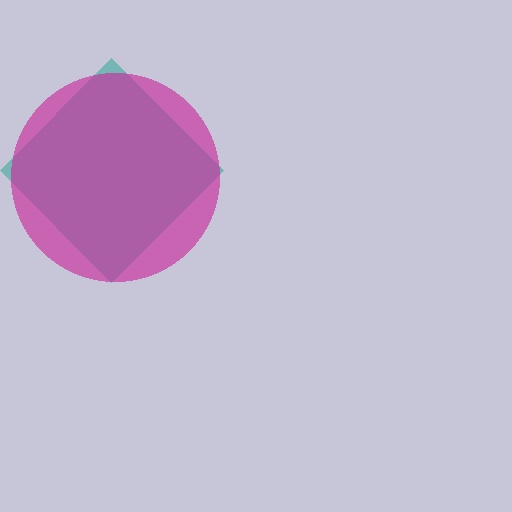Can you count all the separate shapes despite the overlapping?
Yes, there are 2 separate shapes.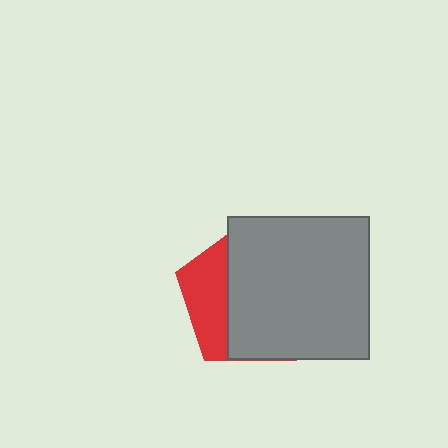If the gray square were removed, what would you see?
You would see the complete red pentagon.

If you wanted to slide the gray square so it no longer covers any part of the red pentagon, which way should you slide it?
Slide it right — that is the most direct way to separate the two shapes.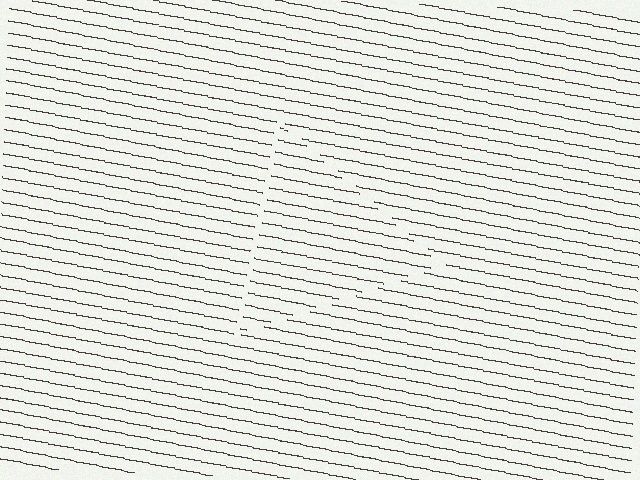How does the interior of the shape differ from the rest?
The interior of the shape contains the same grating, shifted by half a period — the contour is defined by the phase discontinuity where line-ends from the inner and outer gratings abut.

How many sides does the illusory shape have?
3 sides — the line-ends trace a triangle.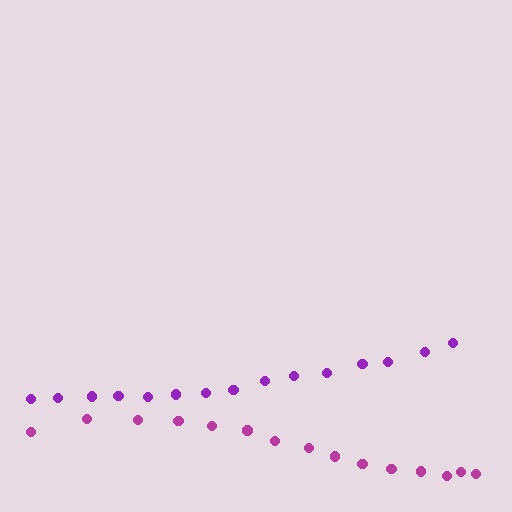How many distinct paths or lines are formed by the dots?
There are 2 distinct paths.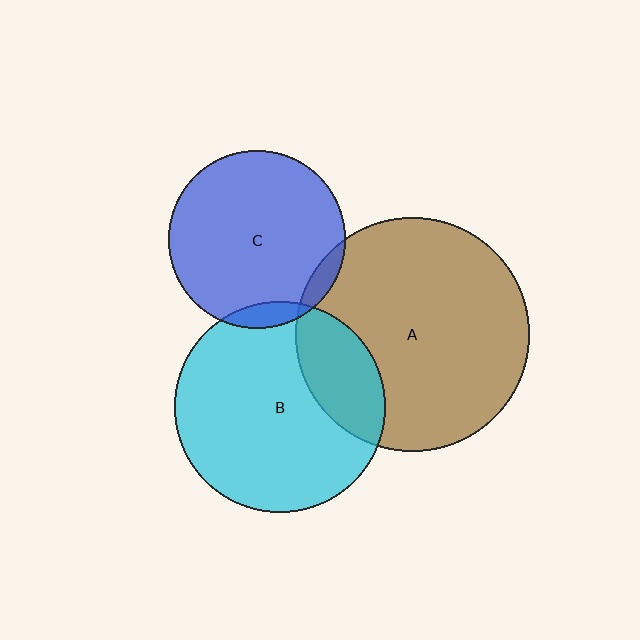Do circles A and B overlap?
Yes.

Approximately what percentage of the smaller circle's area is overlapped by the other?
Approximately 25%.